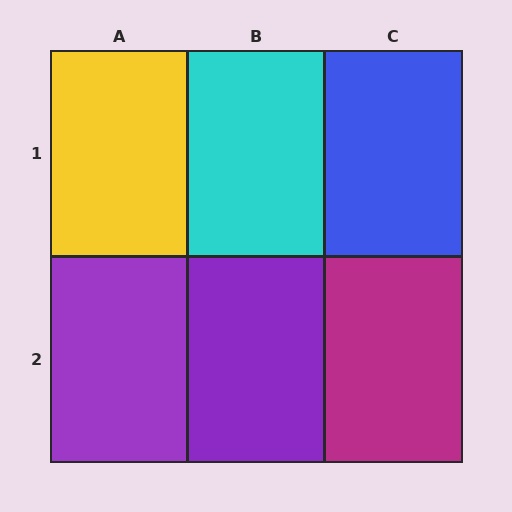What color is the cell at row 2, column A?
Purple.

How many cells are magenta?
1 cell is magenta.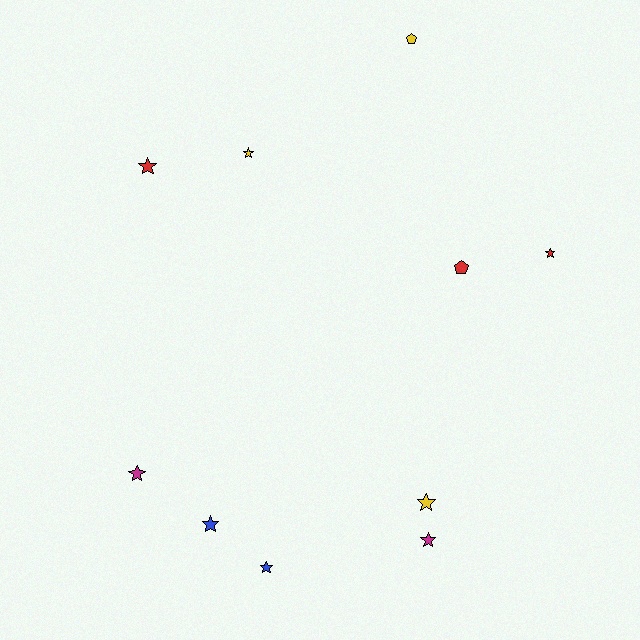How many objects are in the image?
There are 10 objects.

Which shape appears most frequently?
Star, with 8 objects.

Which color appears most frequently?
Red, with 3 objects.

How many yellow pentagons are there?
There is 1 yellow pentagon.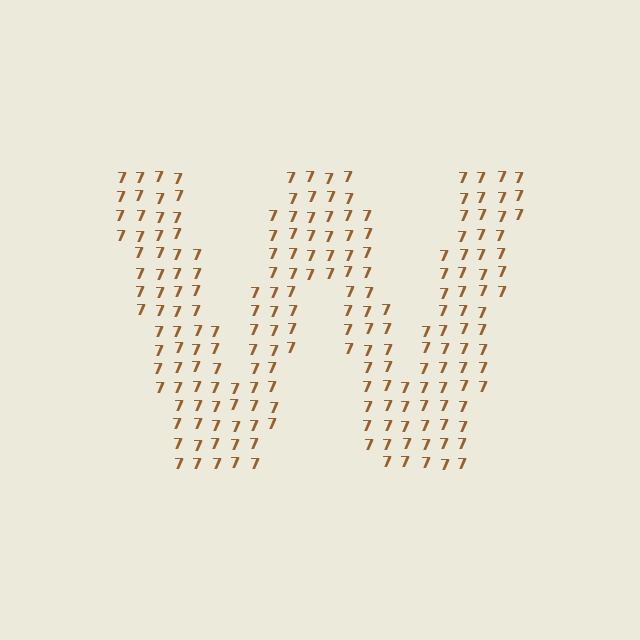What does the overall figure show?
The overall figure shows the letter W.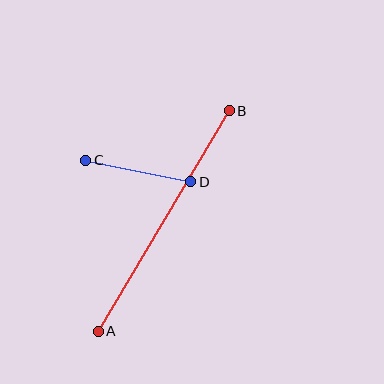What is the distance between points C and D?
The distance is approximately 107 pixels.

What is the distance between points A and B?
The distance is approximately 256 pixels.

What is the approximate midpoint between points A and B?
The midpoint is at approximately (164, 221) pixels.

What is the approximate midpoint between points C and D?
The midpoint is at approximately (138, 171) pixels.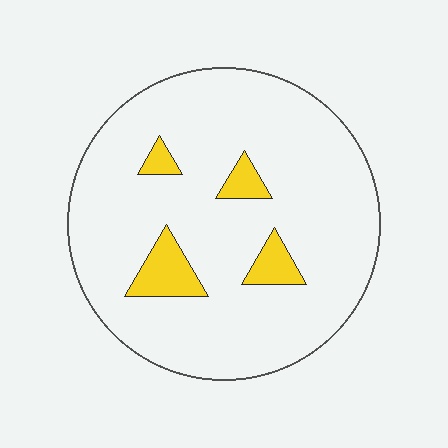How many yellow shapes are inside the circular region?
4.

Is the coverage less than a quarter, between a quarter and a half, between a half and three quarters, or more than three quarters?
Less than a quarter.